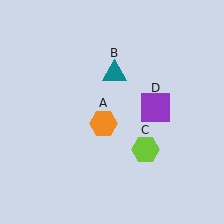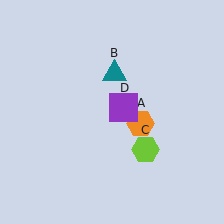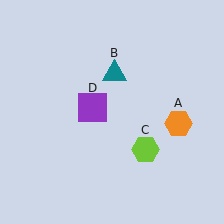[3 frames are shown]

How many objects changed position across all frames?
2 objects changed position: orange hexagon (object A), purple square (object D).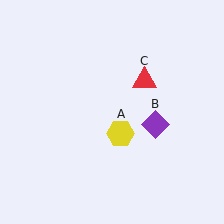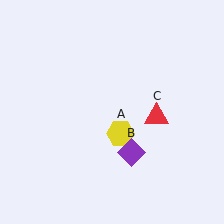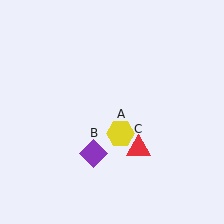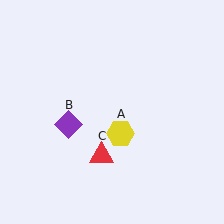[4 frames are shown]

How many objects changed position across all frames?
2 objects changed position: purple diamond (object B), red triangle (object C).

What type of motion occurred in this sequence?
The purple diamond (object B), red triangle (object C) rotated clockwise around the center of the scene.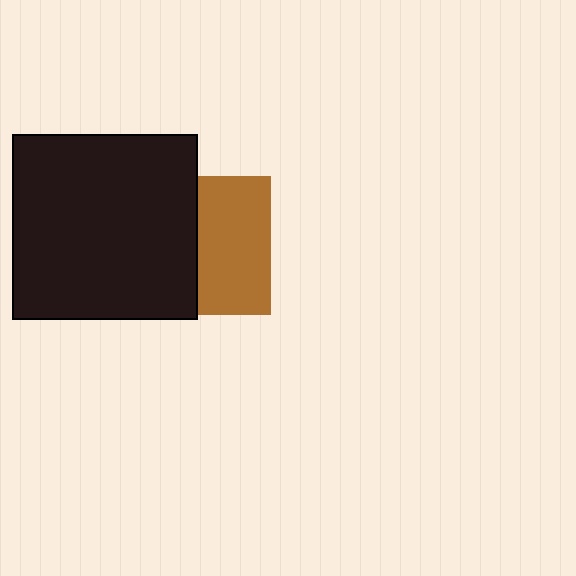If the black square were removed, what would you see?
You would see the complete brown square.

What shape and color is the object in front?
The object in front is a black square.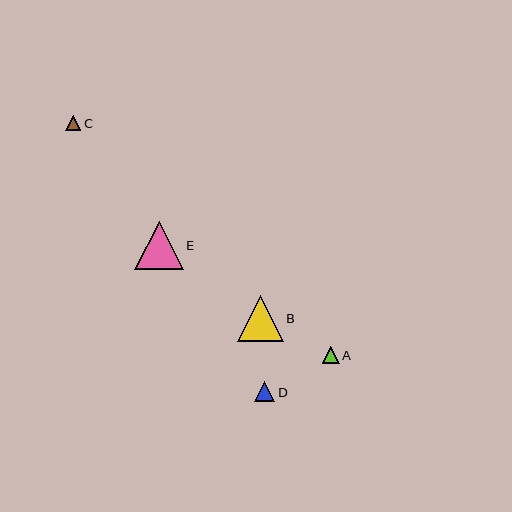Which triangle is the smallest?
Triangle C is the smallest with a size of approximately 15 pixels.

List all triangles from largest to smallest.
From largest to smallest: E, B, D, A, C.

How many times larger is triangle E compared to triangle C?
Triangle E is approximately 3.2 times the size of triangle C.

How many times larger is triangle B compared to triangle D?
Triangle B is approximately 2.3 times the size of triangle D.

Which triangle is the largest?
Triangle E is the largest with a size of approximately 48 pixels.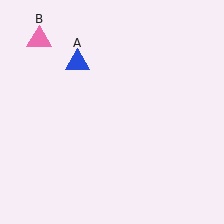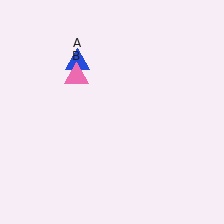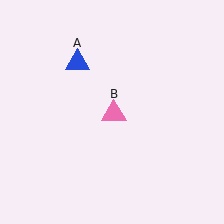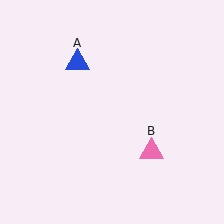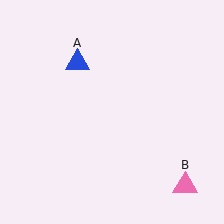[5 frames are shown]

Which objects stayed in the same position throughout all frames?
Blue triangle (object A) remained stationary.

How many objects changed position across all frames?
1 object changed position: pink triangle (object B).